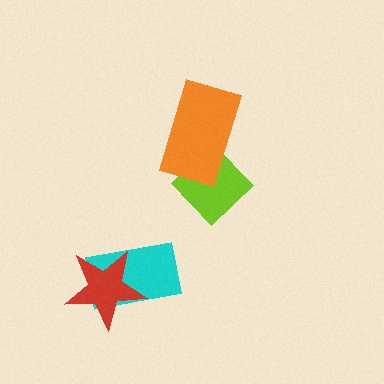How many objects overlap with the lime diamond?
1 object overlaps with the lime diamond.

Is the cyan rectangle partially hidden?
Yes, it is partially covered by another shape.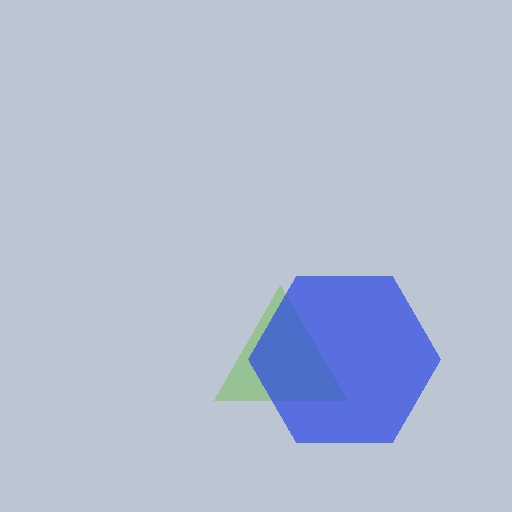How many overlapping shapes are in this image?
There are 2 overlapping shapes in the image.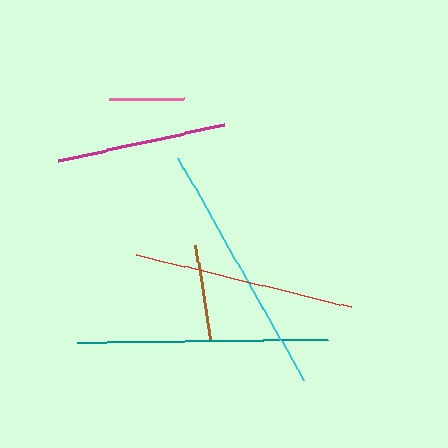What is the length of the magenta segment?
The magenta segment is approximately 170 pixels long.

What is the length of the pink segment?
The pink segment is approximately 75 pixels long.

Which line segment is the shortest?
The pink line is the shortest at approximately 75 pixels.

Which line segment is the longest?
The cyan line is the longest at approximately 255 pixels.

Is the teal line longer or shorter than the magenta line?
The teal line is longer than the magenta line.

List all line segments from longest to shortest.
From longest to shortest: cyan, teal, red, magenta, brown, pink.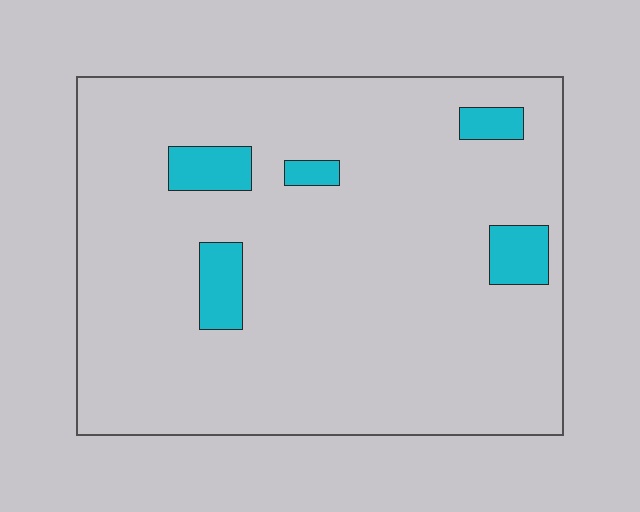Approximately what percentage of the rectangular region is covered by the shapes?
Approximately 10%.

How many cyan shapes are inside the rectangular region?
5.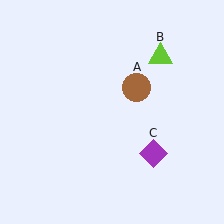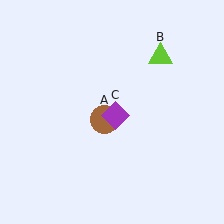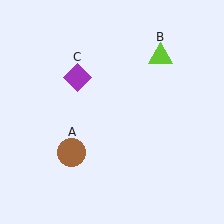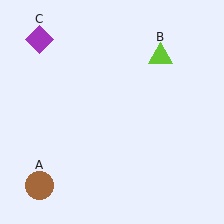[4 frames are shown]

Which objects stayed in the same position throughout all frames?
Lime triangle (object B) remained stationary.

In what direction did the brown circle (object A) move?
The brown circle (object A) moved down and to the left.